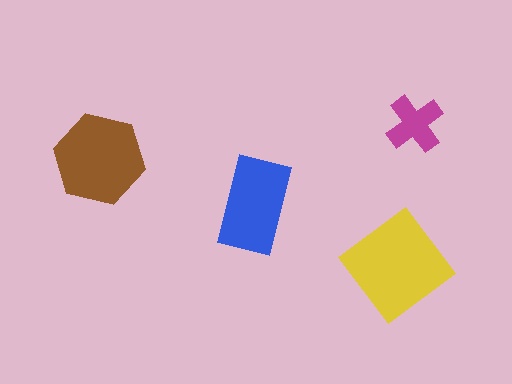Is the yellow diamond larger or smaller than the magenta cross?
Larger.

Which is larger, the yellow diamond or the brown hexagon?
The yellow diamond.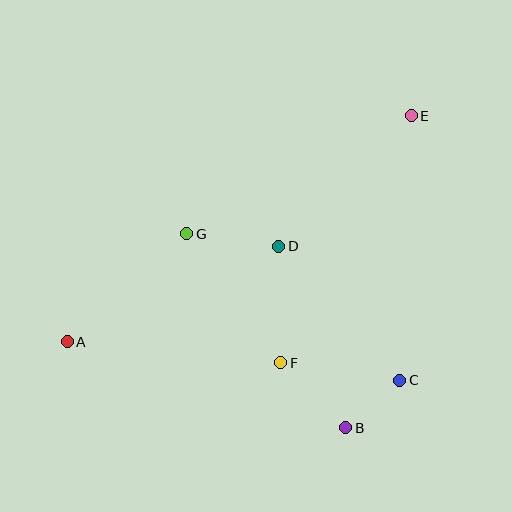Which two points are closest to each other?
Points B and C are closest to each other.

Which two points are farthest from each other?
Points A and E are farthest from each other.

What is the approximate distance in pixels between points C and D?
The distance between C and D is approximately 181 pixels.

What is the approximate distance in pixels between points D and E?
The distance between D and E is approximately 186 pixels.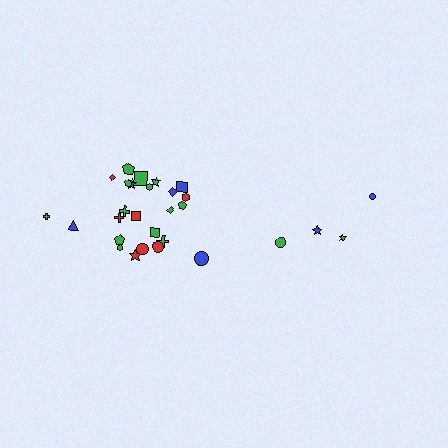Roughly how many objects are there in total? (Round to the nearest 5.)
Roughly 30 objects in total.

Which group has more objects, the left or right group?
The left group.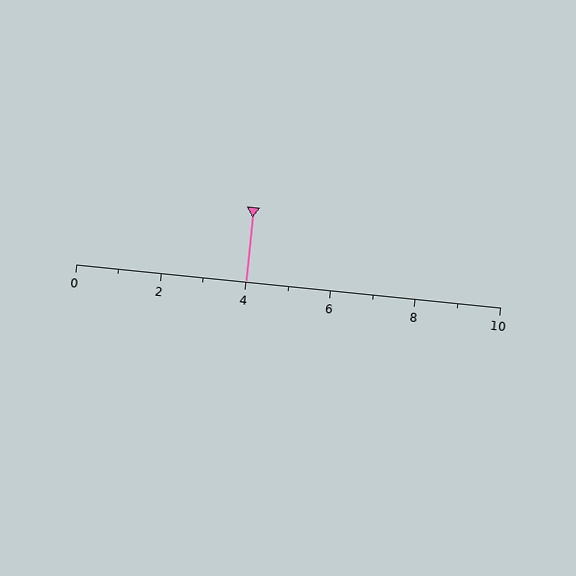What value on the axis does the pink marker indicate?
The marker indicates approximately 4.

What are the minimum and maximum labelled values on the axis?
The axis runs from 0 to 10.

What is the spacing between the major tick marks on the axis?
The major ticks are spaced 2 apart.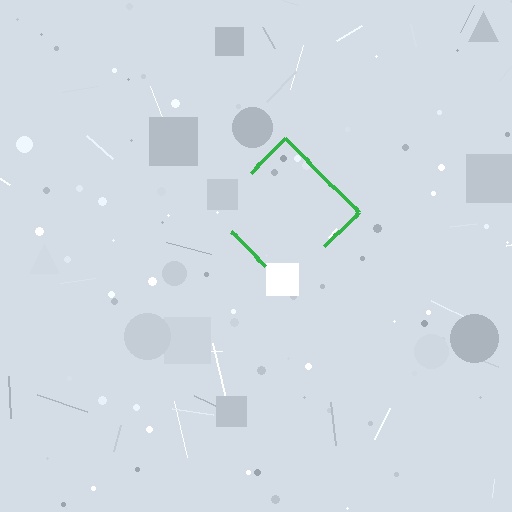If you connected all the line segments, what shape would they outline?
They would outline a diamond.